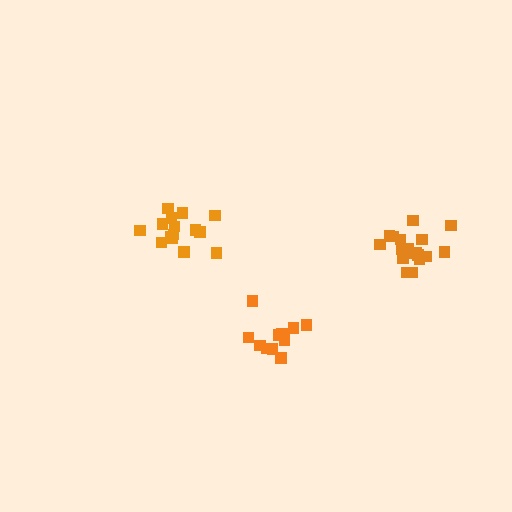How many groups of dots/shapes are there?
There are 3 groups.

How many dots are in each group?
Group 1: 12 dots, Group 2: 18 dots, Group 3: 15 dots (45 total).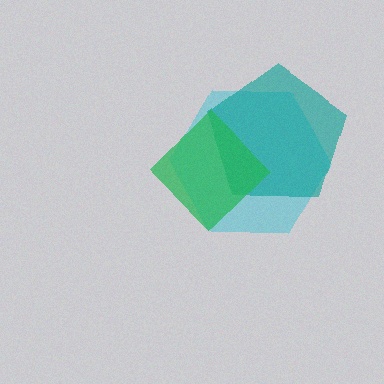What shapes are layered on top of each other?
The layered shapes are: a cyan hexagon, a teal pentagon, a green diamond.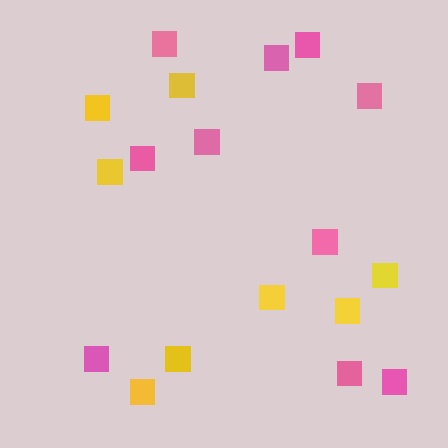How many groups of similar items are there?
There are 2 groups: one group of yellow squares (8) and one group of pink squares (10).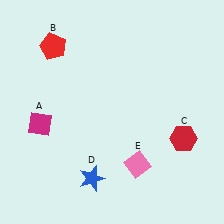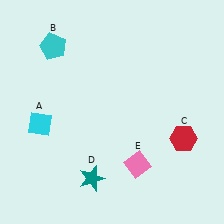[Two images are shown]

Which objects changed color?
A changed from magenta to cyan. B changed from red to cyan. D changed from blue to teal.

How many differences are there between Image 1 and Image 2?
There are 3 differences between the two images.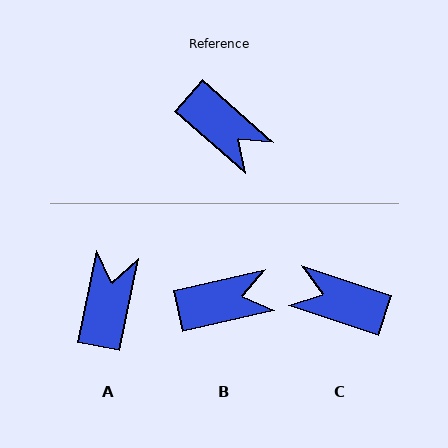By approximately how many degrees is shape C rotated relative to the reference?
Approximately 157 degrees clockwise.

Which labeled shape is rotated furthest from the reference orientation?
C, about 157 degrees away.